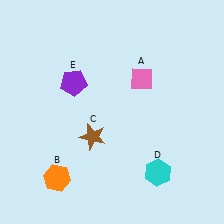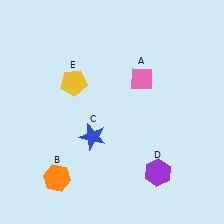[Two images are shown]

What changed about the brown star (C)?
In Image 1, C is brown. In Image 2, it changed to blue.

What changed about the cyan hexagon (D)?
In Image 1, D is cyan. In Image 2, it changed to purple.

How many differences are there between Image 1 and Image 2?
There are 3 differences between the two images.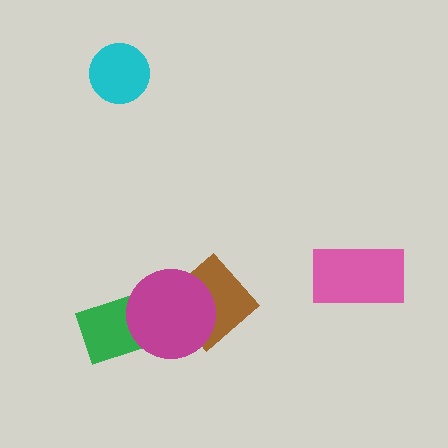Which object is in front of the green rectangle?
The magenta circle is in front of the green rectangle.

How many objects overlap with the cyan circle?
0 objects overlap with the cyan circle.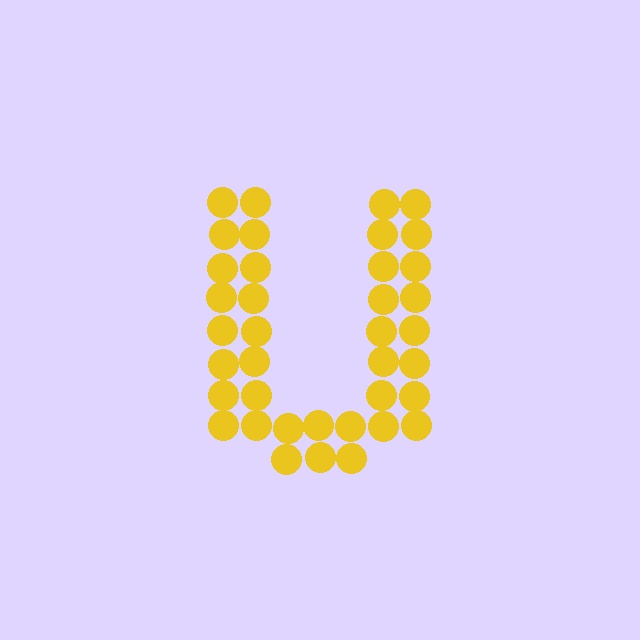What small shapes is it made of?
It is made of small circles.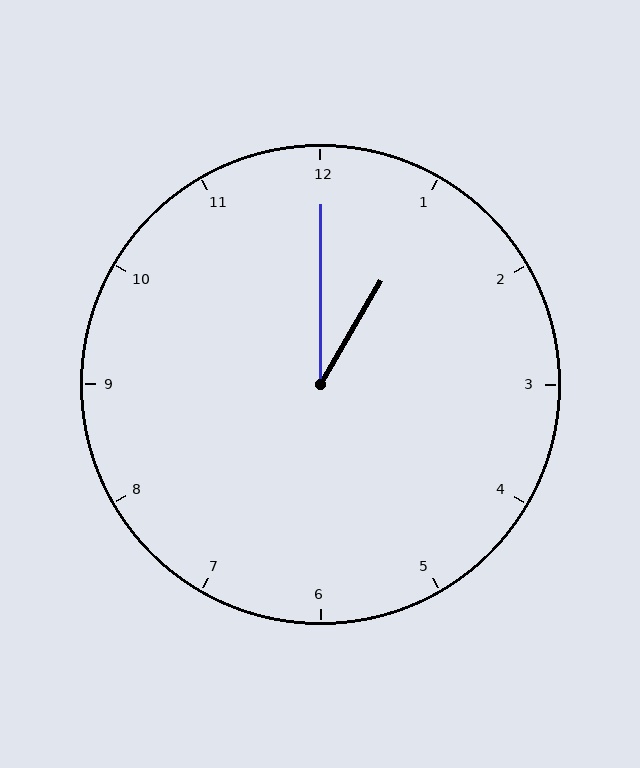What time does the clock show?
1:00.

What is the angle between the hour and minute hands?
Approximately 30 degrees.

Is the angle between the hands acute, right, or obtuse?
It is acute.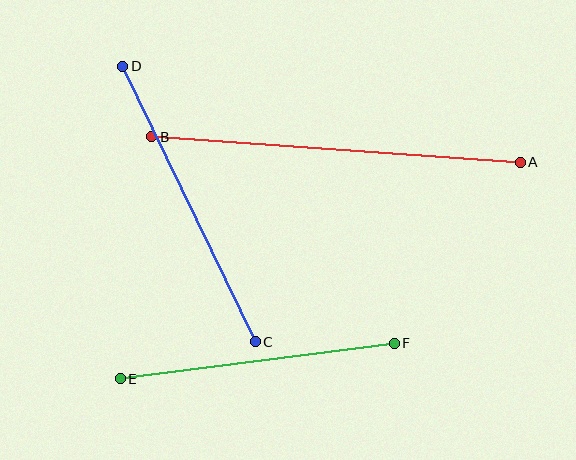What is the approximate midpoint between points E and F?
The midpoint is at approximately (257, 361) pixels.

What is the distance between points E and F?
The distance is approximately 276 pixels.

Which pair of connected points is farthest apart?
Points A and B are farthest apart.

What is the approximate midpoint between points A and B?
The midpoint is at approximately (336, 150) pixels.